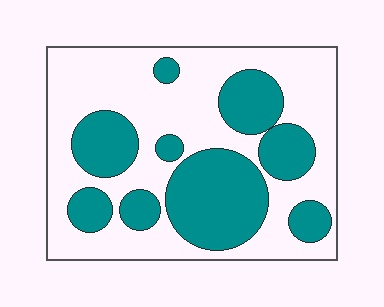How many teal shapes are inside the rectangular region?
9.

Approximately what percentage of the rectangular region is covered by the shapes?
Approximately 40%.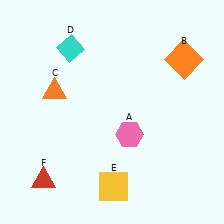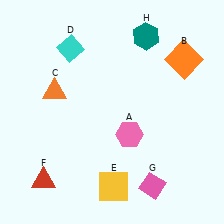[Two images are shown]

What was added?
A pink diamond (G), a teal hexagon (H) were added in Image 2.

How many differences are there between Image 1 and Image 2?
There are 2 differences between the two images.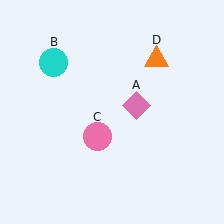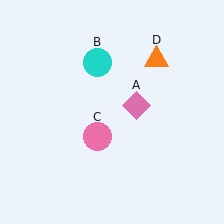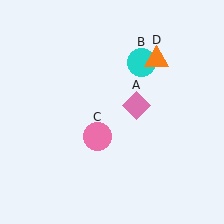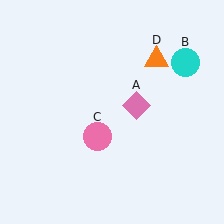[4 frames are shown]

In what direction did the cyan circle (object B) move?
The cyan circle (object B) moved right.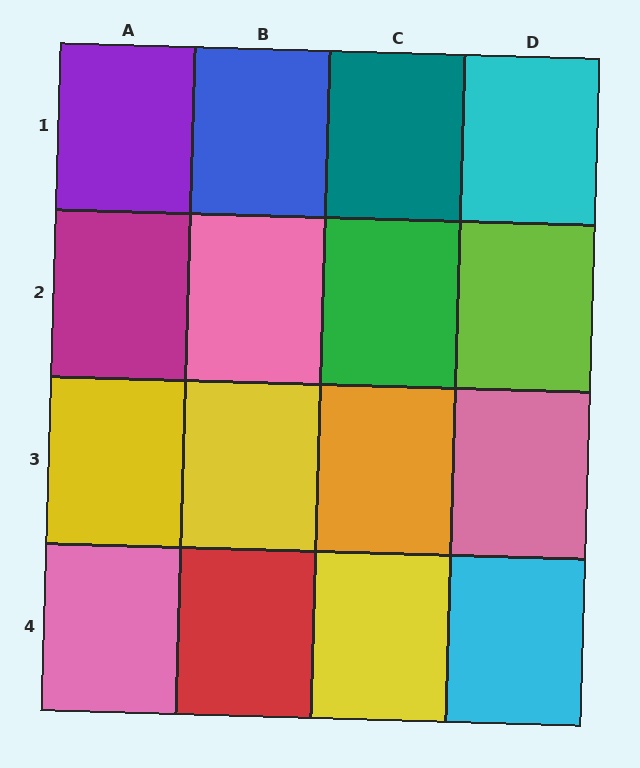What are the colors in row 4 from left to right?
Pink, red, yellow, cyan.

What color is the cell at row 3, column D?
Pink.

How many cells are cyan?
2 cells are cyan.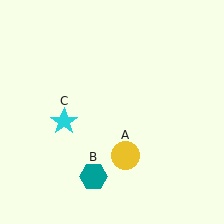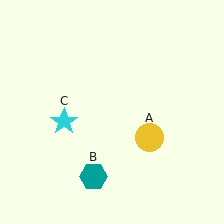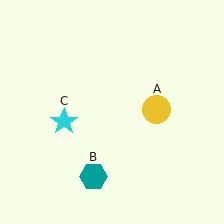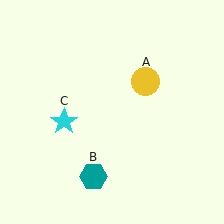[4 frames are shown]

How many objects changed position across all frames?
1 object changed position: yellow circle (object A).